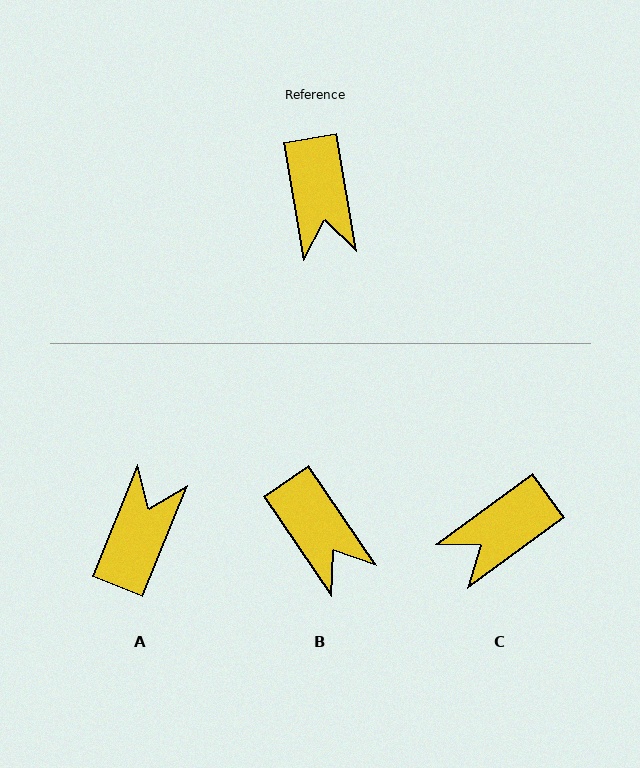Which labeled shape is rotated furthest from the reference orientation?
A, about 148 degrees away.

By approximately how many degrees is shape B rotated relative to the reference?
Approximately 24 degrees counter-clockwise.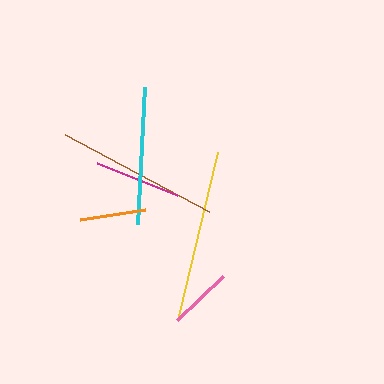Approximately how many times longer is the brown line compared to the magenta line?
The brown line is approximately 1.9 times the length of the magenta line.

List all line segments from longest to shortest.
From longest to shortest: yellow, brown, cyan, magenta, orange, pink.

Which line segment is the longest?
The yellow line is the longest at approximately 172 pixels.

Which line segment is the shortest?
The pink line is the shortest at approximately 64 pixels.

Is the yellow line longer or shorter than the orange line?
The yellow line is longer than the orange line.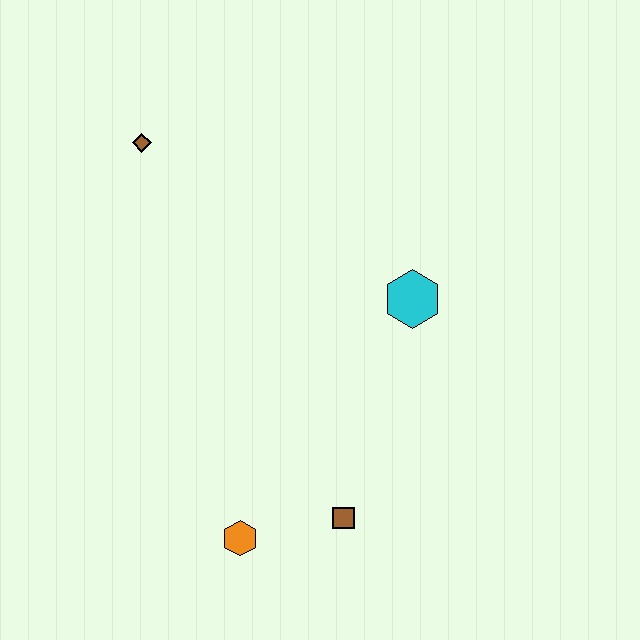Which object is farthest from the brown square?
The brown diamond is farthest from the brown square.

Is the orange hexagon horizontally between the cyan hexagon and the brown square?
No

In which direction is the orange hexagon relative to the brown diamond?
The orange hexagon is below the brown diamond.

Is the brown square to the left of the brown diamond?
No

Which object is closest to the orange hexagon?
The brown square is closest to the orange hexagon.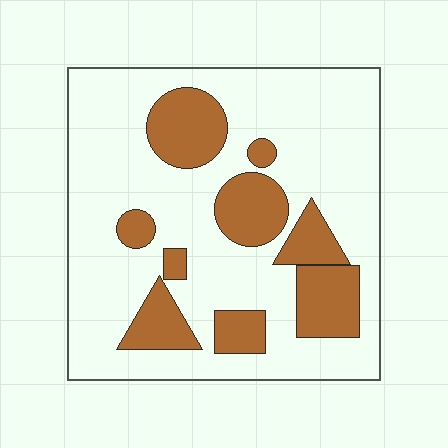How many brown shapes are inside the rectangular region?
9.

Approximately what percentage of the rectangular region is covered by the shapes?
Approximately 25%.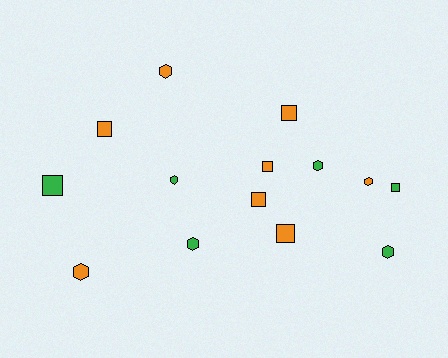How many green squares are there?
There are 2 green squares.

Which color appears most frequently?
Orange, with 8 objects.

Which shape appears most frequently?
Hexagon, with 7 objects.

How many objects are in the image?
There are 14 objects.